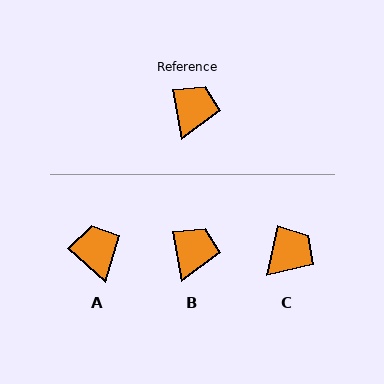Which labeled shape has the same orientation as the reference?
B.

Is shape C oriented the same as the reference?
No, it is off by about 23 degrees.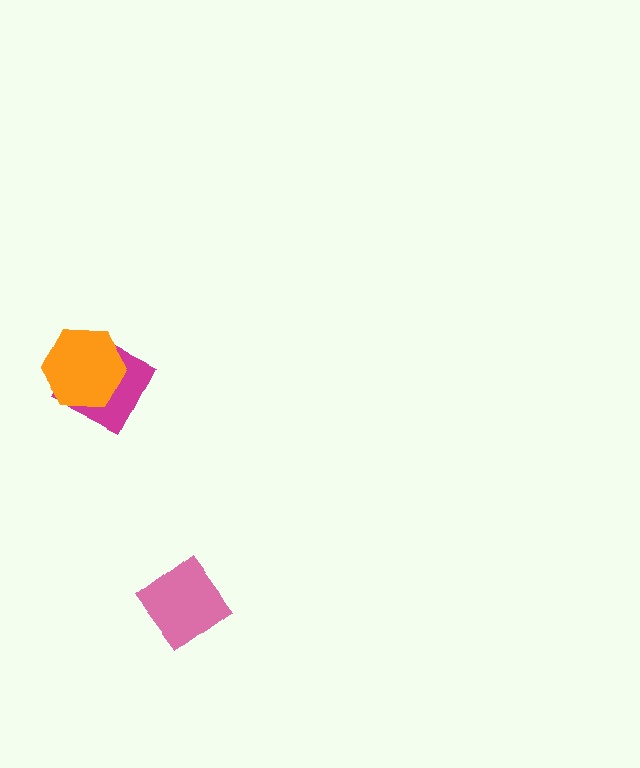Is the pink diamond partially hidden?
No, no other shape covers it.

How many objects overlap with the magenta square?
1 object overlaps with the magenta square.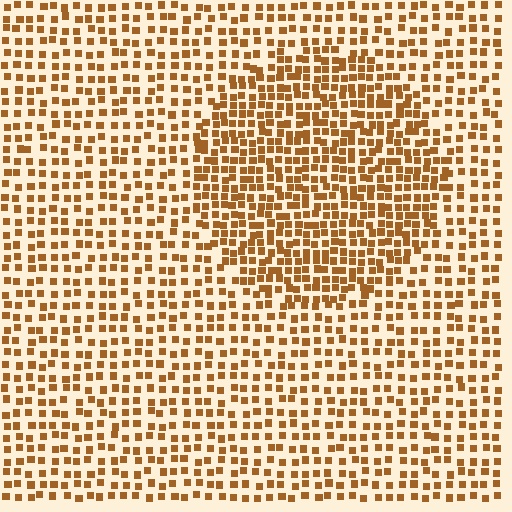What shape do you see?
I see a circle.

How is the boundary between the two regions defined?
The boundary is defined by a change in element density (approximately 1.7x ratio). All elements are the same color, size, and shape.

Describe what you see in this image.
The image contains small brown elements arranged at two different densities. A circle-shaped region is visible where the elements are more densely packed than the surrounding area.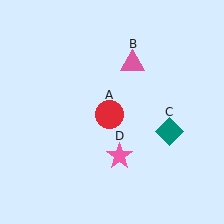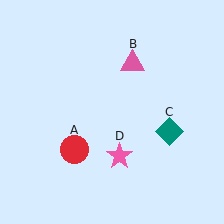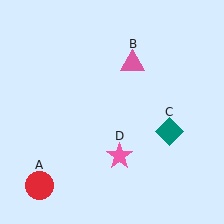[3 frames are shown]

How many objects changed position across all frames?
1 object changed position: red circle (object A).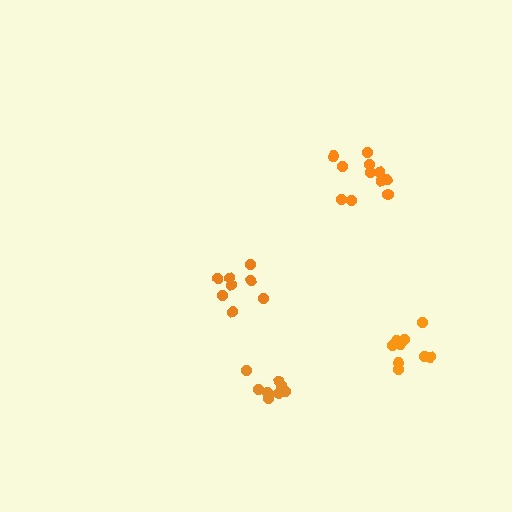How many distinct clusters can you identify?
There are 4 distinct clusters.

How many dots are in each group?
Group 1: 8 dots, Group 2: 8 dots, Group 3: 11 dots, Group 4: 9 dots (36 total).